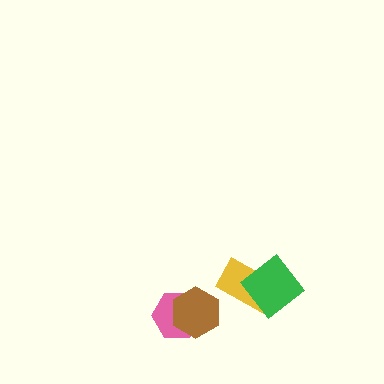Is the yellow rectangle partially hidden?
Yes, it is partially covered by another shape.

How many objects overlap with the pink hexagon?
1 object overlaps with the pink hexagon.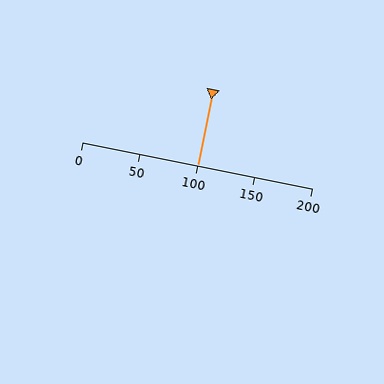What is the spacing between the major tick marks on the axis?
The major ticks are spaced 50 apart.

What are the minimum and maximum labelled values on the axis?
The axis runs from 0 to 200.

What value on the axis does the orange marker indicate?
The marker indicates approximately 100.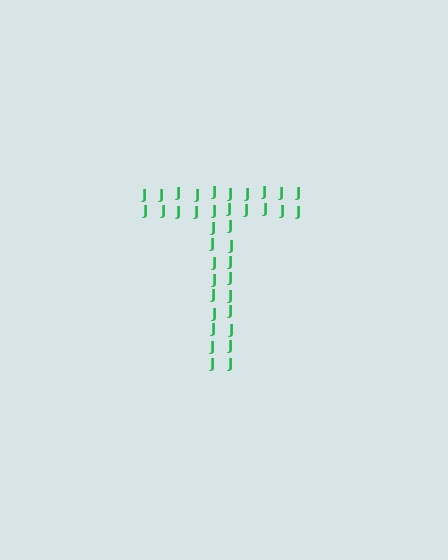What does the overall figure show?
The overall figure shows the letter T.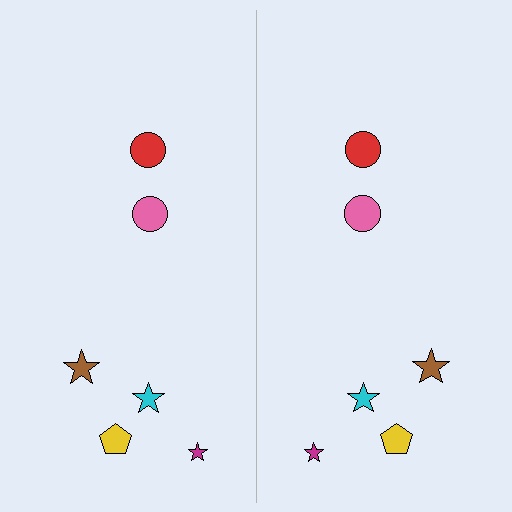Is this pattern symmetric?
Yes, this pattern has bilateral (reflection) symmetry.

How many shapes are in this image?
There are 12 shapes in this image.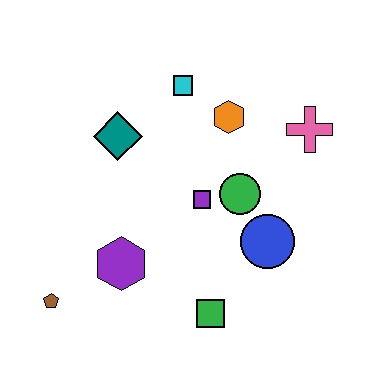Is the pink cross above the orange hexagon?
No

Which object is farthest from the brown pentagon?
The pink cross is farthest from the brown pentagon.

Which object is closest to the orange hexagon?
The cyan square is closest to the orange hexagon.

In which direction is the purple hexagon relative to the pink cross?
The purple hexagon is to the left of the pink cross.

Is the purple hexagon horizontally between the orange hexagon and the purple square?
No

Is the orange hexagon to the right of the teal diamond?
Yes